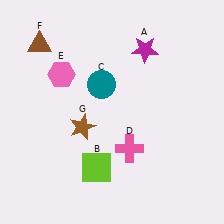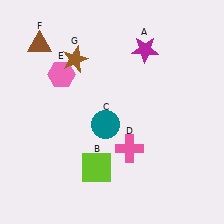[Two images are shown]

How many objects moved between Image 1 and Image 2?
2 objects moved between the two images.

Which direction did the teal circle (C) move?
The teal circle (C) moved down.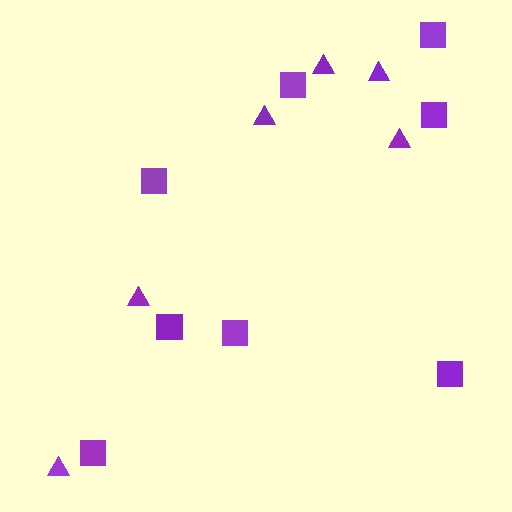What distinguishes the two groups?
There are 2 groups: one group of triangles (6) and one group of squares (8).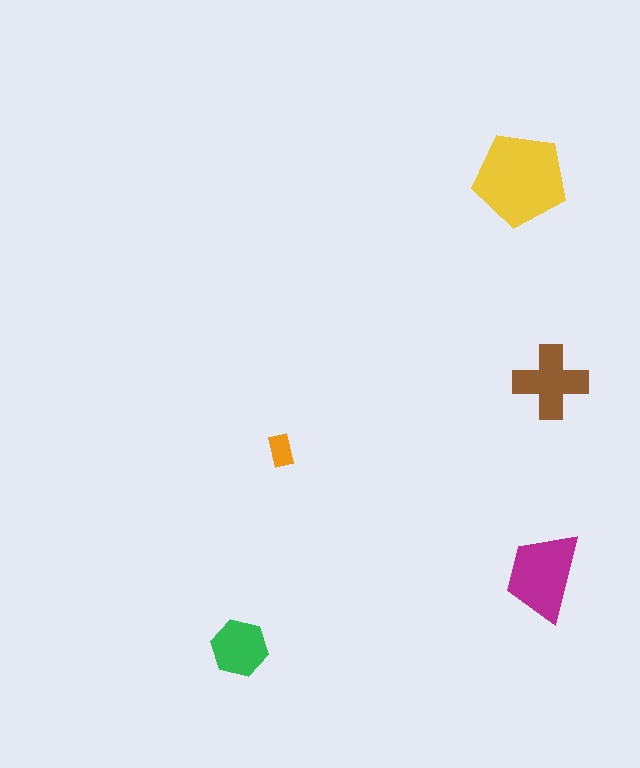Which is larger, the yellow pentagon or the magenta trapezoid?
The yellow pentagon.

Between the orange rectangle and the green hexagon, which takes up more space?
The green hexagon.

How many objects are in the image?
There are 5 objects in the image.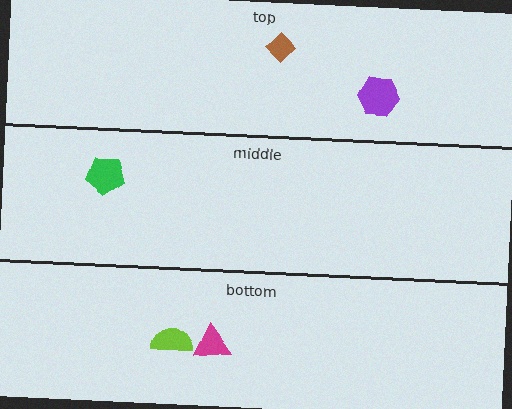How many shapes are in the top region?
2.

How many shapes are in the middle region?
1.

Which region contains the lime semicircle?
The bottom region.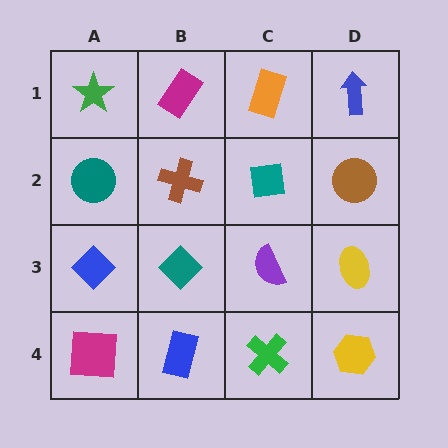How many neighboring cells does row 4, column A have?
2.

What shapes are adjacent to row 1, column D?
A brown circle (row 2, column D), an orange rectangle (row 1, column C).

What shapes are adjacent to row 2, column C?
An orange rectangle (row 1, column C), a purple semicircle (row 3, column C), a brown cross (row 2, column B), a brown circle (row 2, column D).